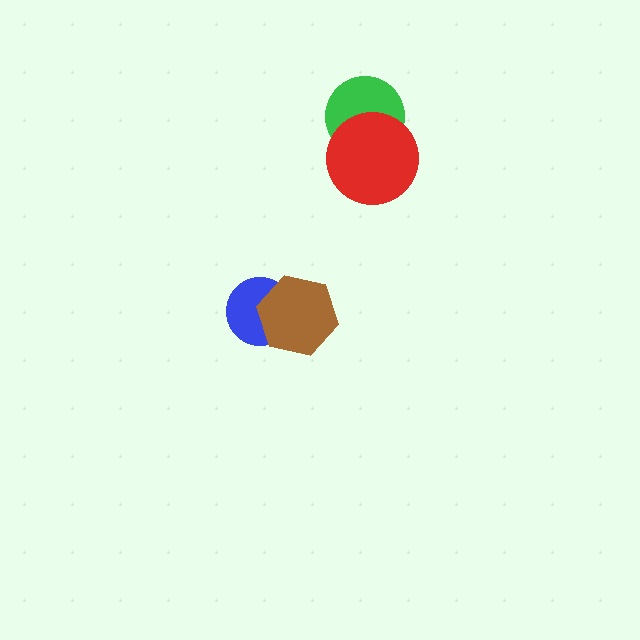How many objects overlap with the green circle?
1 object overlaps with the green circle.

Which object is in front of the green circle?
The red circle is in front of the green circle.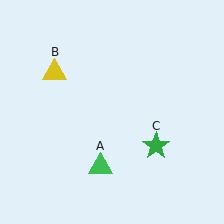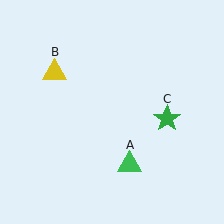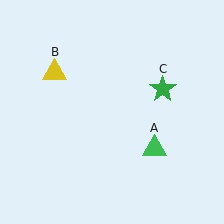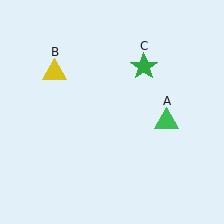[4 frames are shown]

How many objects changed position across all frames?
2 objects changed position: green triangle (object A), green star (object C).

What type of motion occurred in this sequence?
The green triangle (object A), green star (object C) rotated counterclockwise around the center of the scene.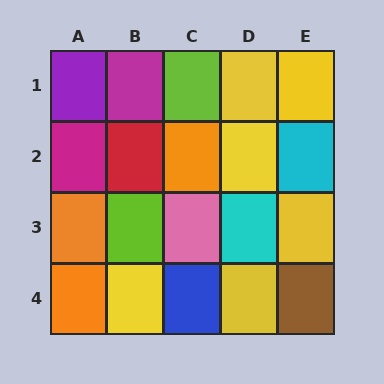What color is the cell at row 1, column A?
Purple.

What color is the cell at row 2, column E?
Cyan.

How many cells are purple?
1 cell is purple.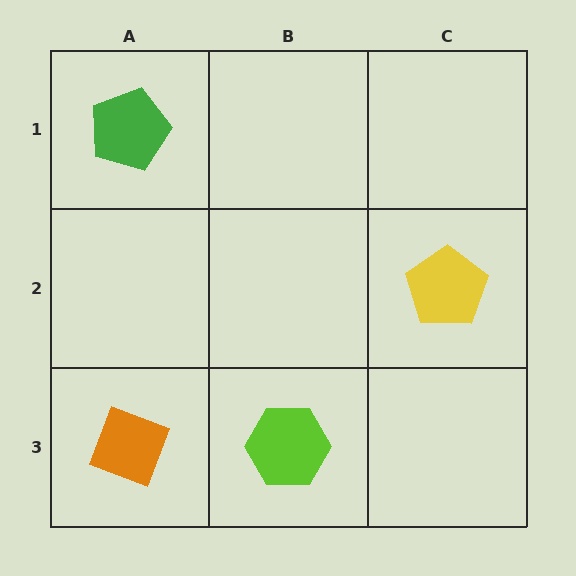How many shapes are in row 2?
1 shape.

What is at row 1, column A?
A green pentagon.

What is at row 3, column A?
An orange diamond.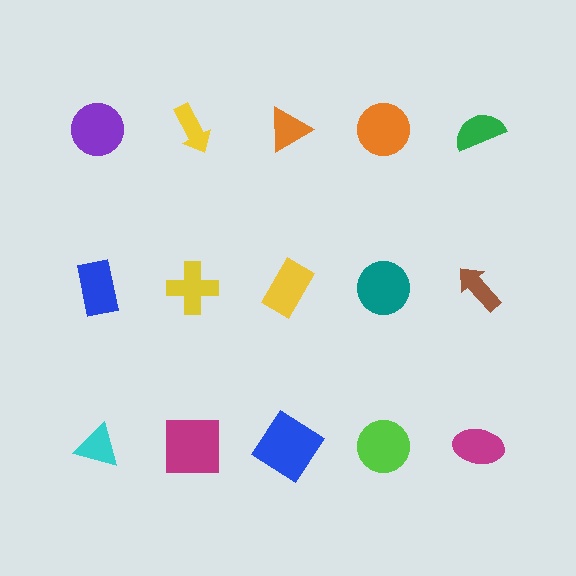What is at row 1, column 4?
An orange circle.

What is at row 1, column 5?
A green semicircle.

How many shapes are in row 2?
5 shapes.